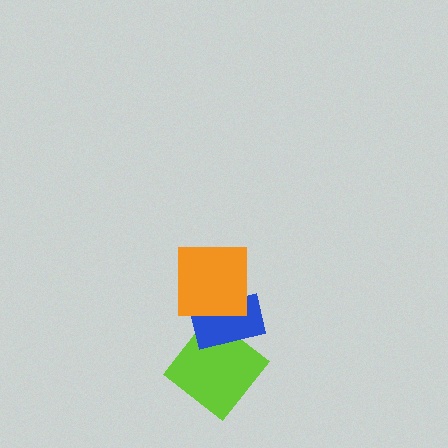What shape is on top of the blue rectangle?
The orange square is on top of the blue rectangle.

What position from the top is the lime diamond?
The lime diamond is 3rd from the top.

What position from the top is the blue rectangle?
The blue rectangle is 2nd from the top.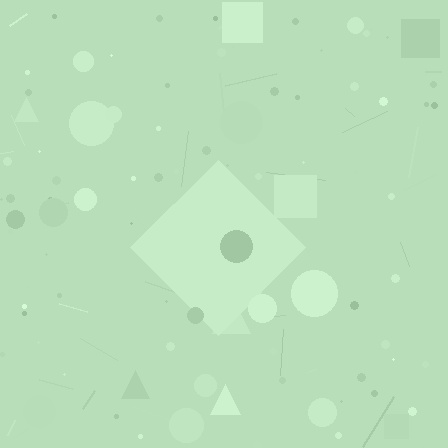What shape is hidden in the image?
A diamond is hidden in the image.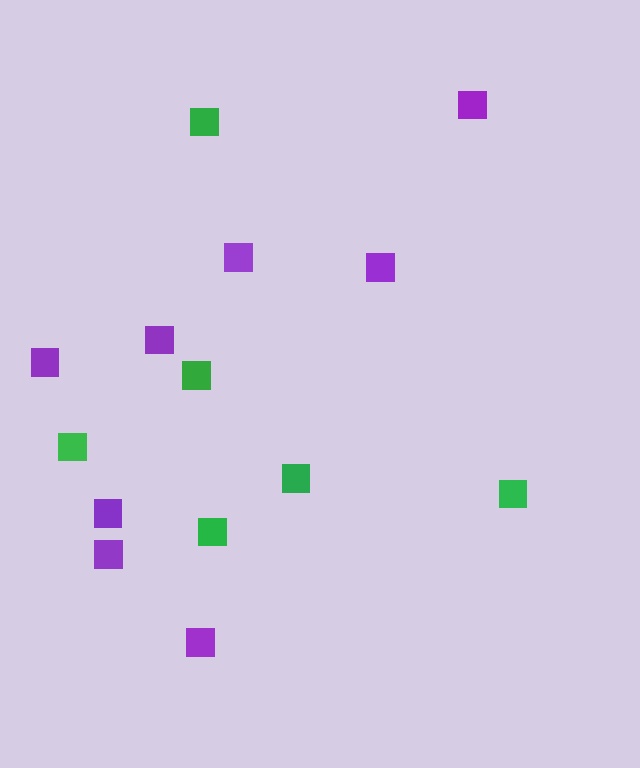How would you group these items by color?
There are 2 groups: one group of purple squares (8) and one group of green squares (6).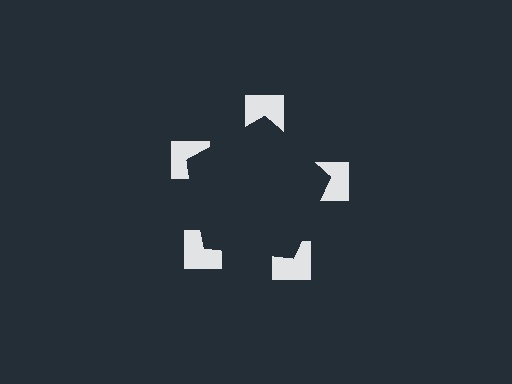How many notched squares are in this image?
There are 5 — one at each vertex of the illusory pentagon.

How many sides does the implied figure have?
5 sides.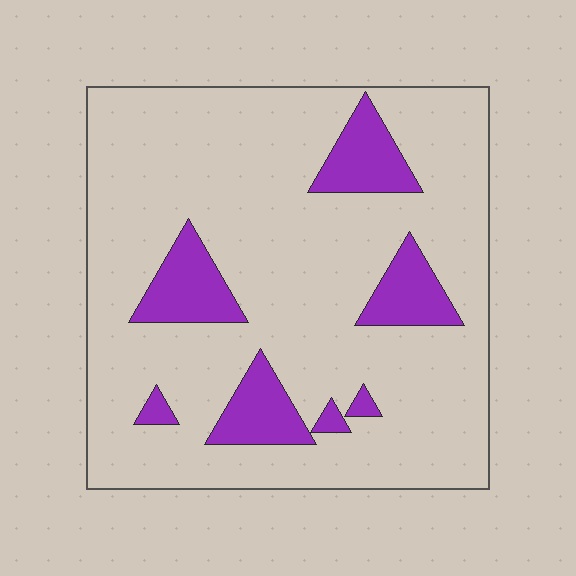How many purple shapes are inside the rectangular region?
7.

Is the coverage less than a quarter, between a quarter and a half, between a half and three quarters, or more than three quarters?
Less than a quarter.